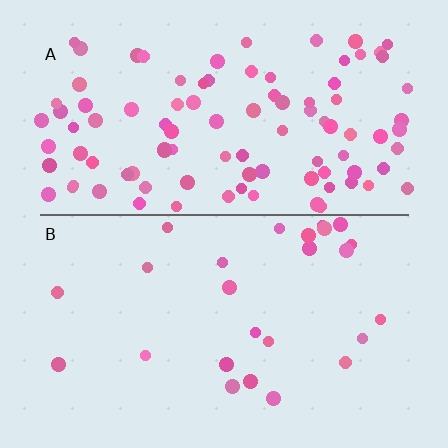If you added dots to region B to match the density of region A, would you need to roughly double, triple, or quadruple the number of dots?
Approximately quadruple.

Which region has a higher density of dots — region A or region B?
A (the top).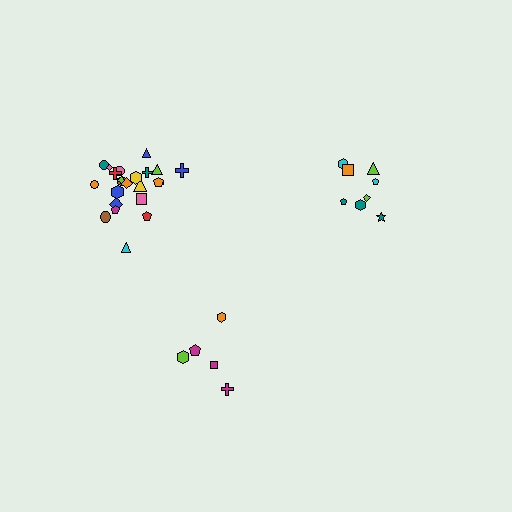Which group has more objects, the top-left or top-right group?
The top-left group.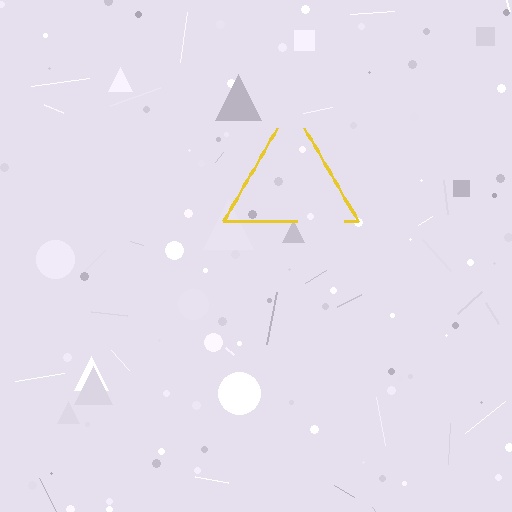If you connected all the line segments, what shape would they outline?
They would outline a triangle.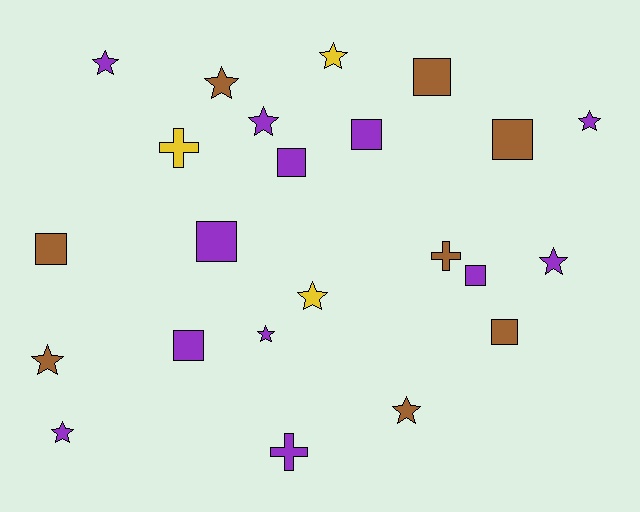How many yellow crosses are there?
There is 1 yellow cross.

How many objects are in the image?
There are 23 objects.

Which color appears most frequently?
Purple, with 12 objects.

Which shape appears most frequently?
Star, with 11 objects.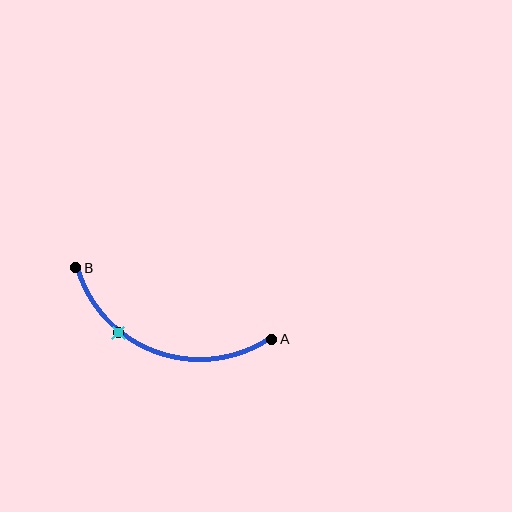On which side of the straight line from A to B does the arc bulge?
The arc bulges below the straight line connecting A and B.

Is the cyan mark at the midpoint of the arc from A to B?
No. The cyan mark lies on the arc but is closer to endpoint B. The arc midpoint would be at the point on the curve equidistant along the arc from both A and B.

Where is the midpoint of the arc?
The arc midpoint is the point on the curve farthest from the straight line joining A and B. It sits below that line.